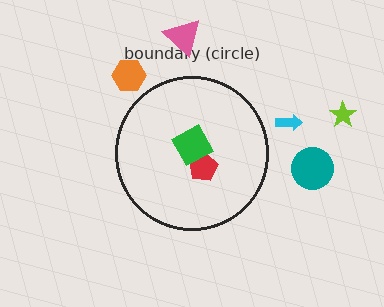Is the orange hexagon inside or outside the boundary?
Outside.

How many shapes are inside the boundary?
2 inside, 5 outside.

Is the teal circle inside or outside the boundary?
Outside.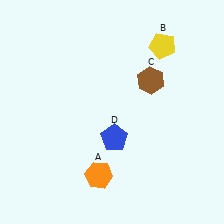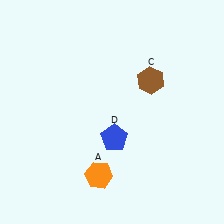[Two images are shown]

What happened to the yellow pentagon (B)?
The yellow pentagon (B) was removed in Image 2. It was in the top-right area of Image 1.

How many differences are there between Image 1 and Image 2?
There is 1 difference between the two images.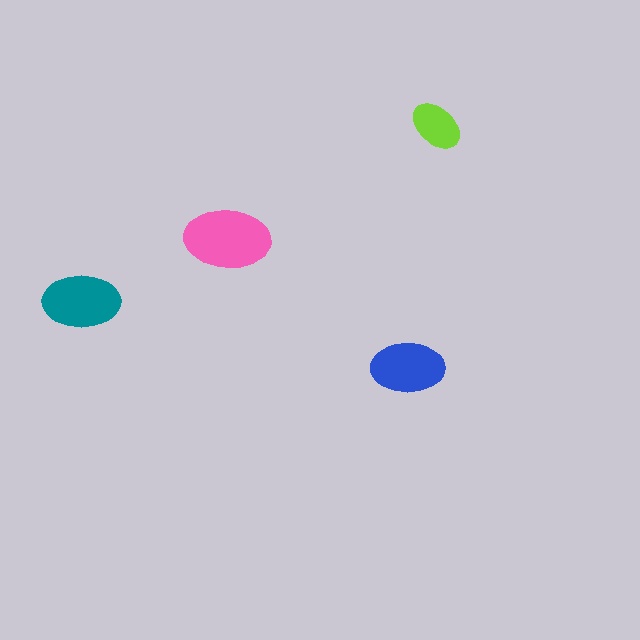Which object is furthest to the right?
The lime ellipse is rightmost.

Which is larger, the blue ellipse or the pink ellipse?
The pink one.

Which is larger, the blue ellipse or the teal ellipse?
The teal one.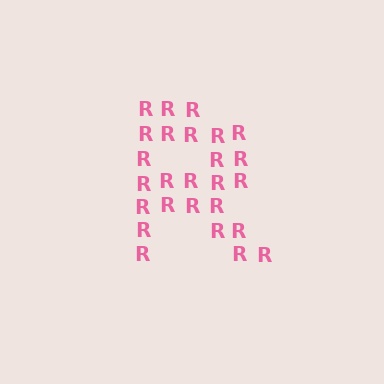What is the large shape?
The large shape is the letter R.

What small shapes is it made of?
It is made of small letter R's.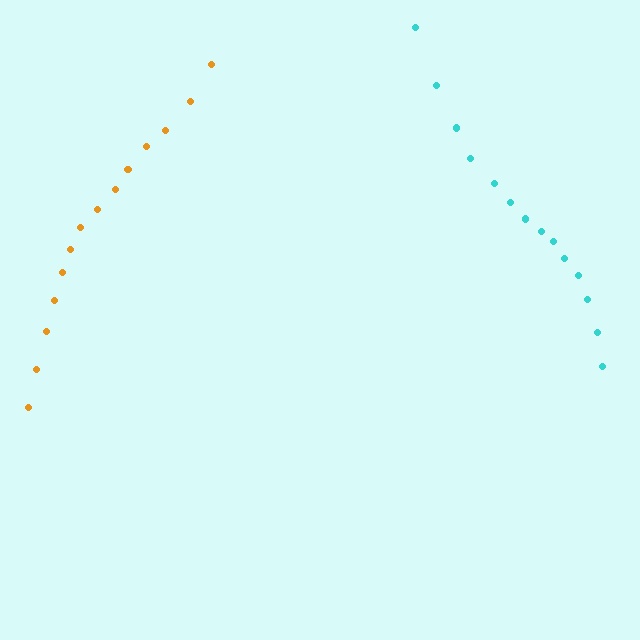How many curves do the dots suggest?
There are 2 distinct paths.